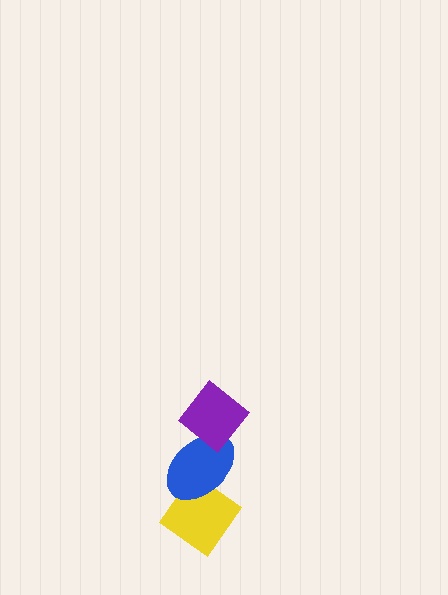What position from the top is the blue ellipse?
The blue ellipse is 2nd from the top.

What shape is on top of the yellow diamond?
The blue ellipse is on top of the yellow diamond.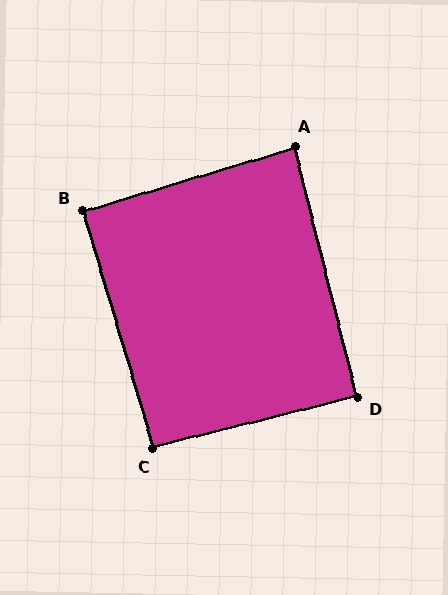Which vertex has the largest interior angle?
C, at approximately 93 degrees.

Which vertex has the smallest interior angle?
A, at approximately 87 degrees.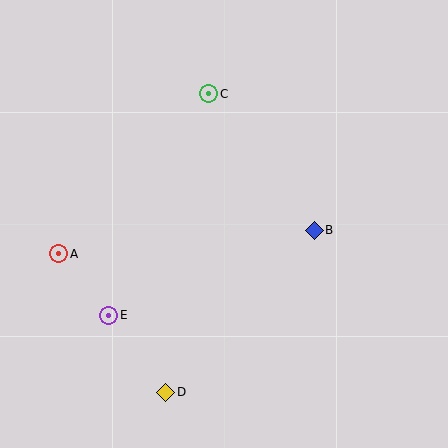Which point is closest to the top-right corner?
Point C is closest to the top-right corner.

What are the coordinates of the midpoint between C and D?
The midpoint between C and D is at (187, 243).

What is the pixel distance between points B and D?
The distance between B and D is 220 pixels.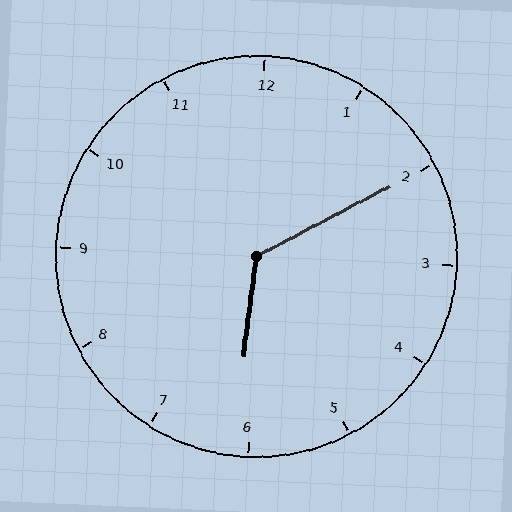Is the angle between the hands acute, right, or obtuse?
It is obtuse.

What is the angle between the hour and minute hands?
Approximately 125 degrees.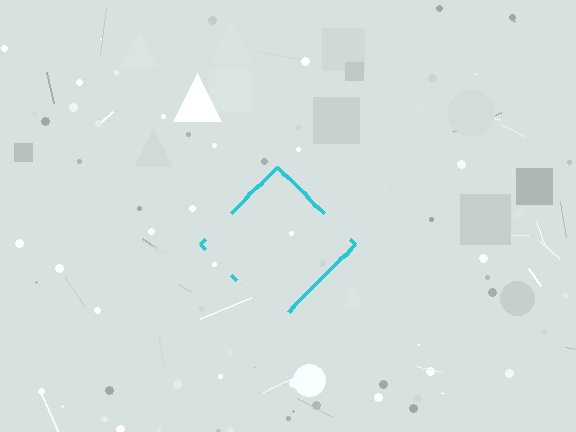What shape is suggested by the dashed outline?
The dashed outline suggests a diamond.